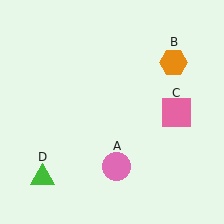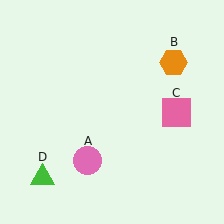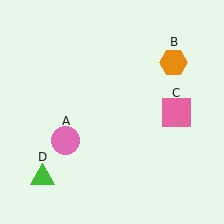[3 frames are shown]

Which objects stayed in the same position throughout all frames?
Orange hexagon (object B) and pink square (object C) and green triangle (object D) remained stationary.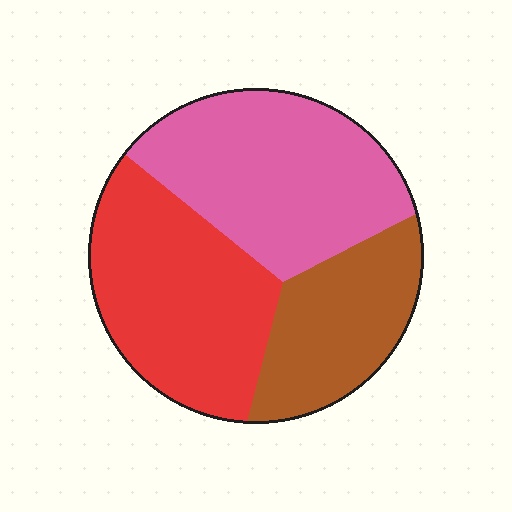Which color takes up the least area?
Brown, at roughly 25%.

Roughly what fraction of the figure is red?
Red takes up about three eighths (3/8) of the figure.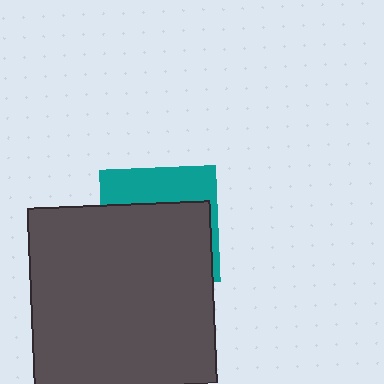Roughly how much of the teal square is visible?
A small part of it is visible (roughly 35%).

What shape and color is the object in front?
The object in front is a dark gray square.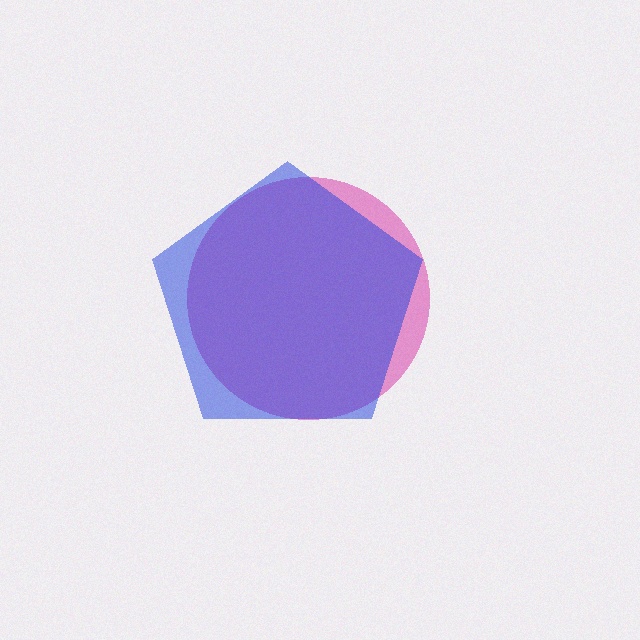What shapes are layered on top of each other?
The layered shapes are: a pink circle, a blue pentagon.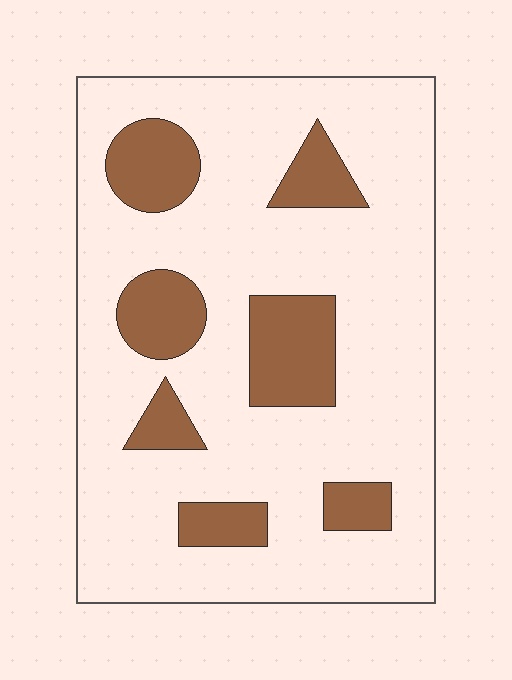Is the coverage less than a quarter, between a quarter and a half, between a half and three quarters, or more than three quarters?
Less than a quarter.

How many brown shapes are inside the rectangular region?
7.